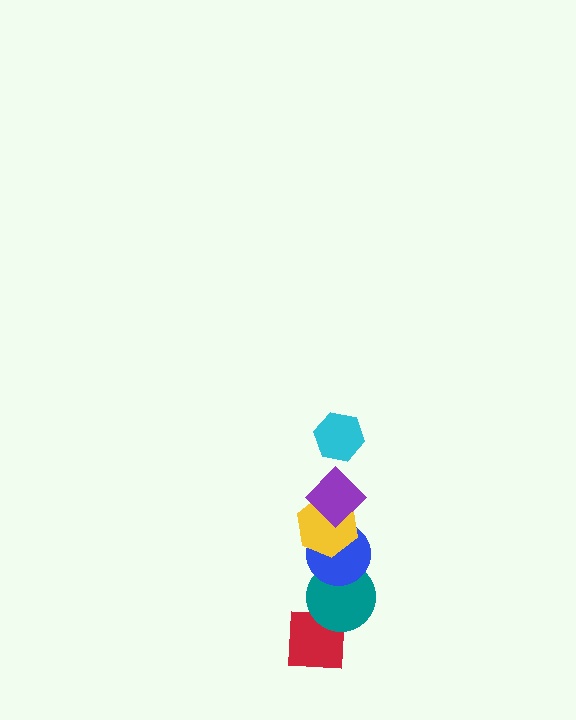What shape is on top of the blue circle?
The yellow hexagon is on top of the blue circle.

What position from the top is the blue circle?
The blue circle is 4th from the top.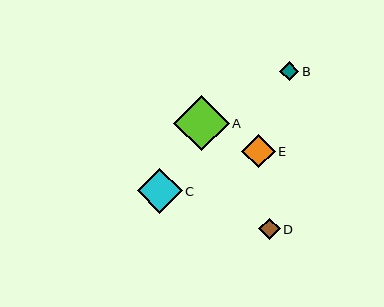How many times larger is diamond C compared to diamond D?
Diamond C is approximately 2.1 times the size of diamond D.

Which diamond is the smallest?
Diamond B is the smallest with a size of approximately 19 pixels.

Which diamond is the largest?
Diamond A is the largest with a size of approximately 56 pixels.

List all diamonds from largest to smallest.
From largest to smallest: A, C, E, D, B.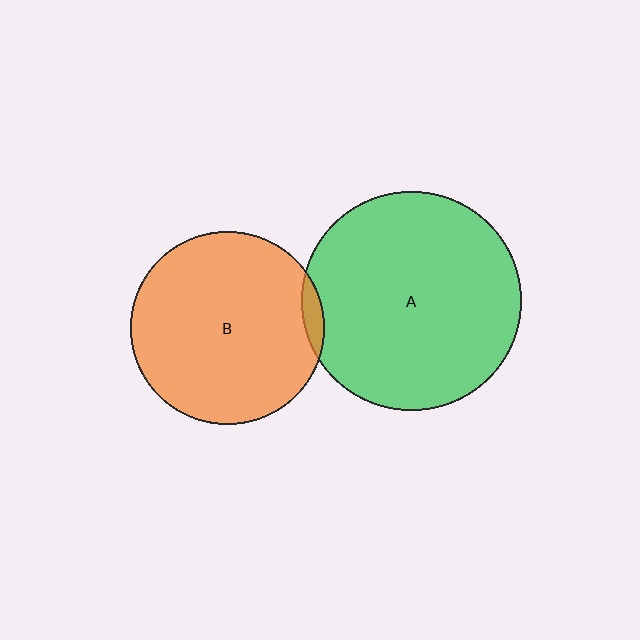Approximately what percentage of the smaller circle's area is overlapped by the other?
Approximately 5%.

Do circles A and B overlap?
Yes.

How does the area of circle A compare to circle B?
Approximately 1.3 times.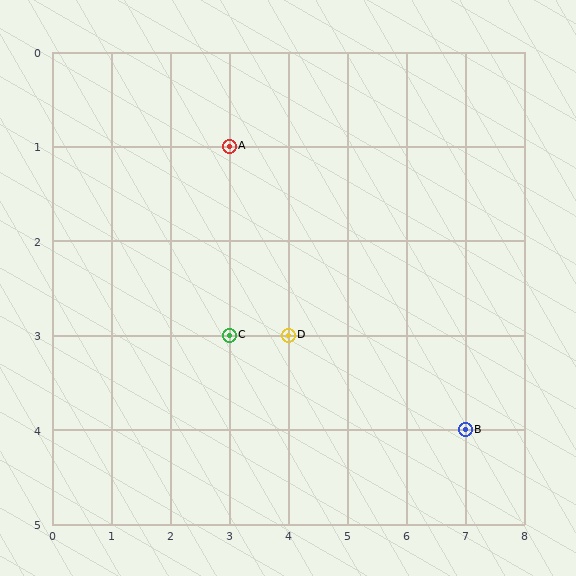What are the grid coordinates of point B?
Point B is at grid coordinates (7, 4).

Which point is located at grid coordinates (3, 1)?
Point A is at (3, 1).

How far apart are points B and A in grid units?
Points B and A are 4 columns and 3 rows apart (about 5.0 grid units diagonally).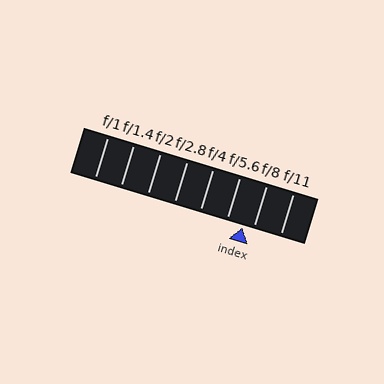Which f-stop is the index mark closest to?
The index mark is closest to f/8.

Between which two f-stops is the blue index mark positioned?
The index mark is between f/5.6 and f/8.